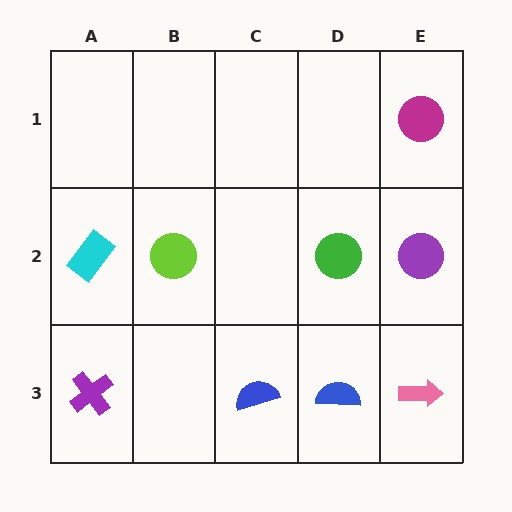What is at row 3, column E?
A pink arrow.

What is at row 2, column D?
A green circle.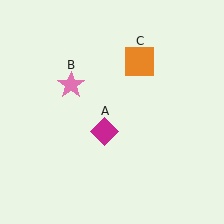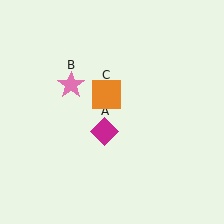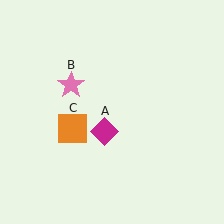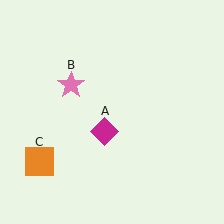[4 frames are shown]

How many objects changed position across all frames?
1 object changed position: orange square (object C).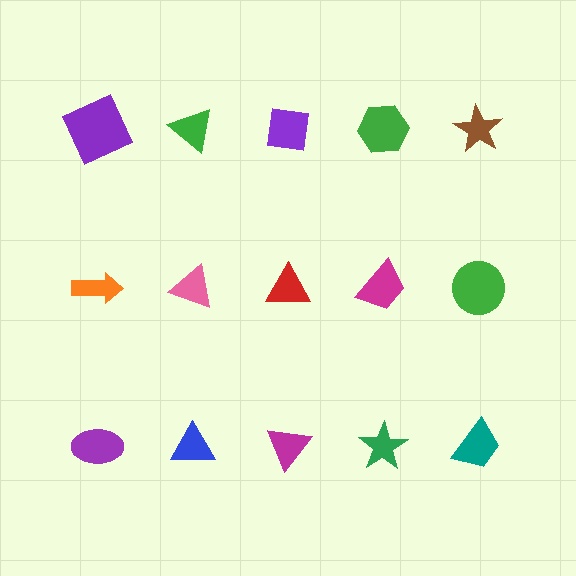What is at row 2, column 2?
A pink triangle.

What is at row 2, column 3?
A red triangle.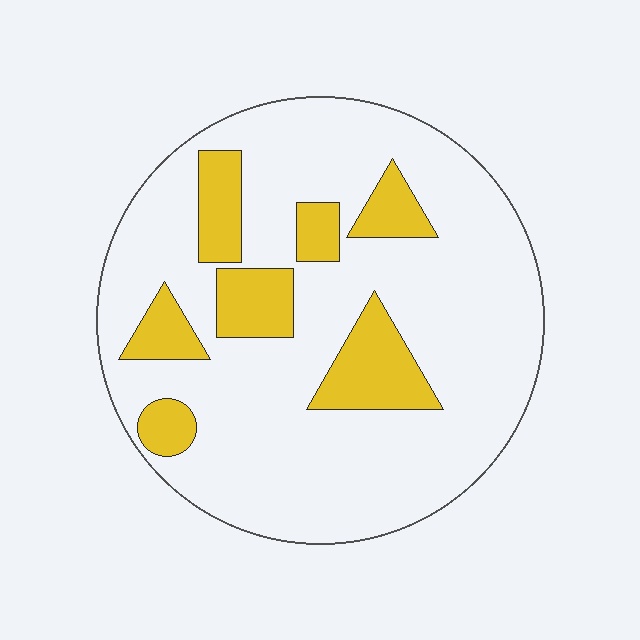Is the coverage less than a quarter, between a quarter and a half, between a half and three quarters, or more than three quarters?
Less than a quarter.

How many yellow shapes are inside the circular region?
7.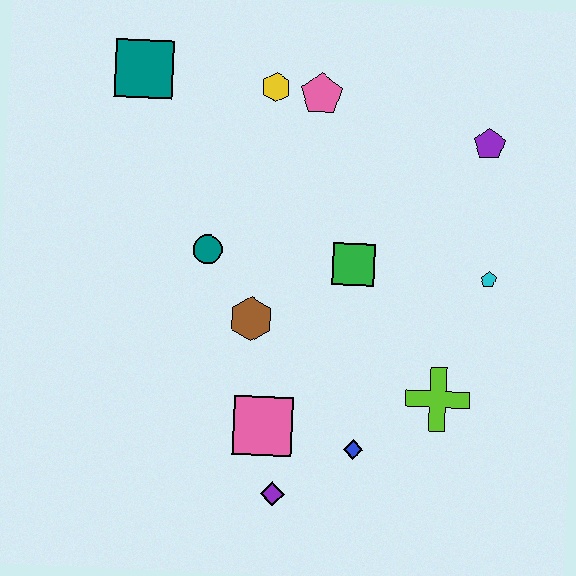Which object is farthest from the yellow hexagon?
The purple diamond is farthest from the yellow hexagon.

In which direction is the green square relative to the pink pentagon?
The green square is below the pink pentagon.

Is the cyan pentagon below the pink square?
No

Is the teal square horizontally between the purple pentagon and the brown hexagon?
No